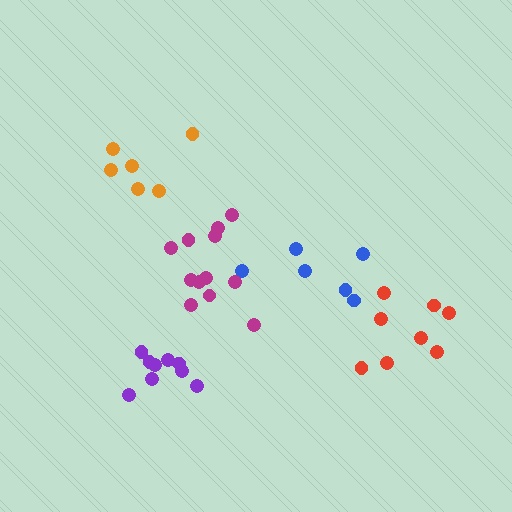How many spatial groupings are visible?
There are 5 spatial groupings.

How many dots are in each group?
Group 1: 6 dots, Group 2: 6 dots, Group 3: 9 dots, Group 4: 8 dots, Group 5: 12 dots (41 total).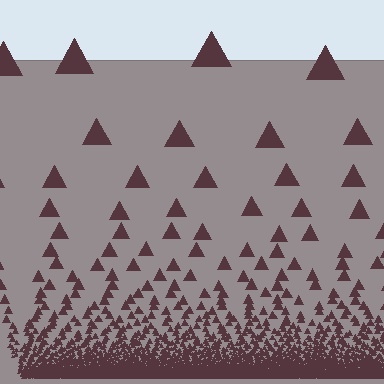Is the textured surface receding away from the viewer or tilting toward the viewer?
The surface appears to tilt toward the viewer. Texture elements get larger and sparser toward the top.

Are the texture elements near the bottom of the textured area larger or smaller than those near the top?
Smaller. The gradient is inverted — elements near the bottom are smaller and denser.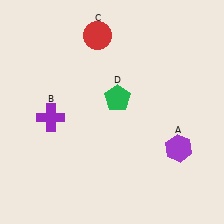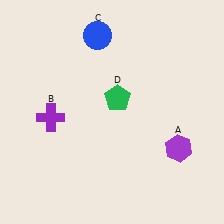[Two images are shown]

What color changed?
The circle (C) changed from red in Image 1 to blue in Image 2.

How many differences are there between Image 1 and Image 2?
There is 1 difference between the two images.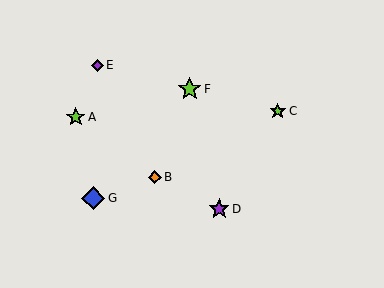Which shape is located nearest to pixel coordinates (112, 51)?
The purple diamond (labeled E) at (97, 65) is nearest to that location.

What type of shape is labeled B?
Shape B is an orange diamond.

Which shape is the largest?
The lime star (labeled F) is the largest.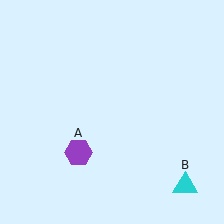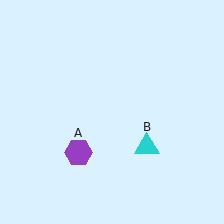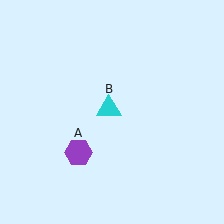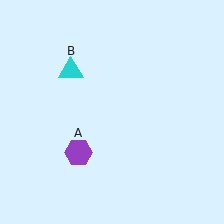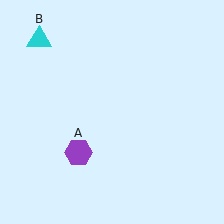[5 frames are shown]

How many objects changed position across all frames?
1 object changed position: cyan triangle (object B).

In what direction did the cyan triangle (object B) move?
The cyan triangle (object B) moved up and to the left.